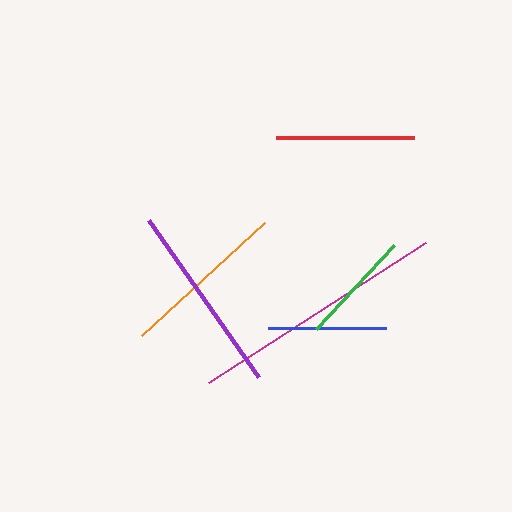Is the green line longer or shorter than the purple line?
The purple line is longer than the green line.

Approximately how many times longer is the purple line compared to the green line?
The purple line is approximately 1.7 times the length of the green line.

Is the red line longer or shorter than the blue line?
The red line is longer than the blue line.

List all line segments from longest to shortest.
From longest to shortest: magenta, purple, orange, red, blue, green.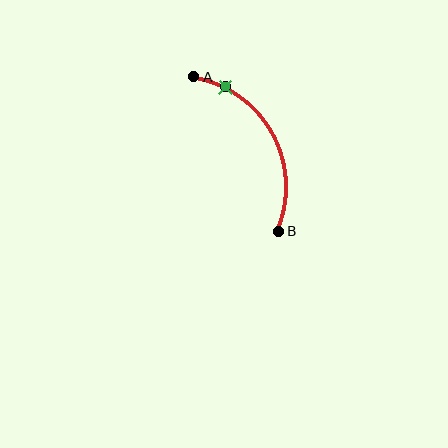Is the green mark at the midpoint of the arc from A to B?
No. The green mark lies on the arc but is closer to endpoint A. The arc midpoint would be at the point on the curve equidistant along the arc from both A and B.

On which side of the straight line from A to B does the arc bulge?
The arc bulges to the right of the straight line connecting A and B.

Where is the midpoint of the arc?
The arc midpoint is the point on the curve farthest from the straight line joining A and B. It sits to the right of that line.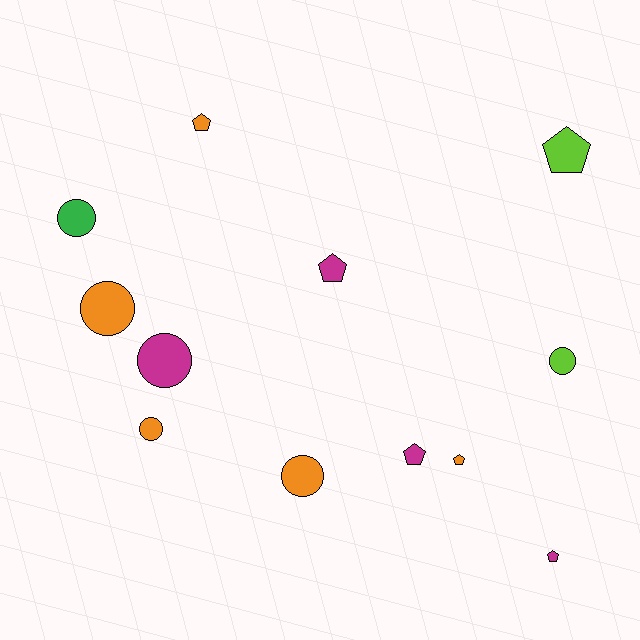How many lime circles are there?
There is 1 lime circle.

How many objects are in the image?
There are 12 objects.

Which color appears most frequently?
Orange, with 5 objects.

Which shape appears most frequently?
Pentagon, with 6 objects.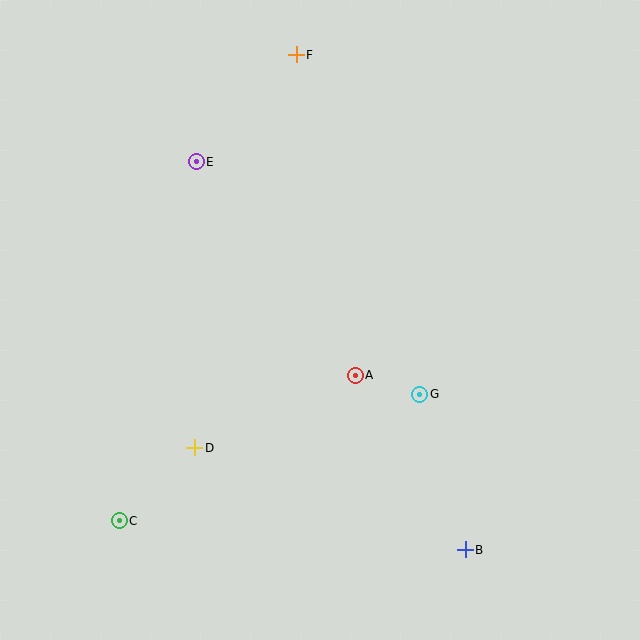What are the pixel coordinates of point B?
Point B is at (465, 550).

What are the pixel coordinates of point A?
Point A is at (355, 375).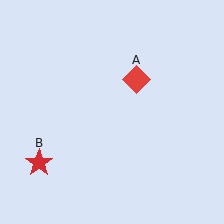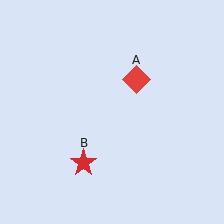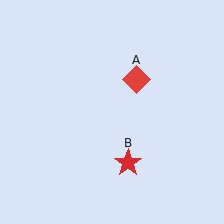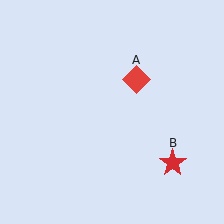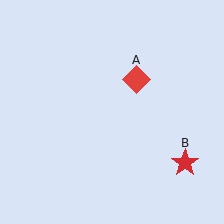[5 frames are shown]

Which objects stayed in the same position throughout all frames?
Red diamond (object A) remained stationary.